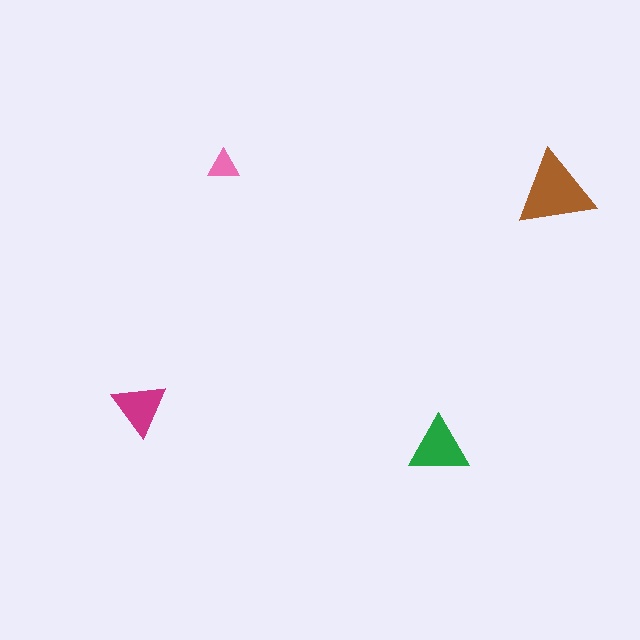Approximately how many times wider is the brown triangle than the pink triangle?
About 2.5 times wider.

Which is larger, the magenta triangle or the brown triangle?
The brown one.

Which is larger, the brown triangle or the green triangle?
The brown one.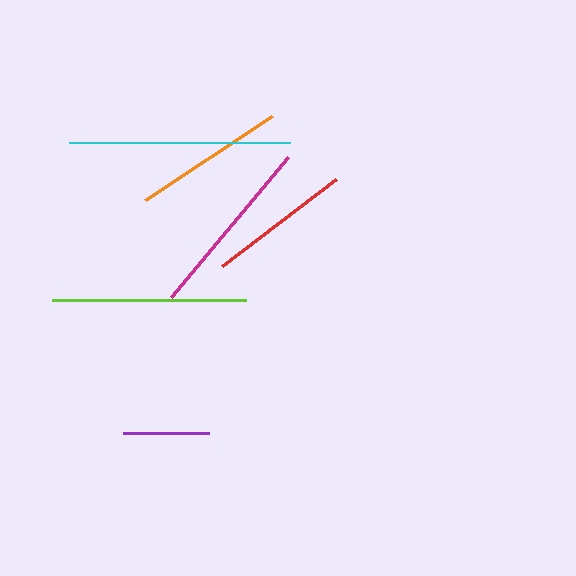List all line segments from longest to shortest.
From longest to shortest: cyan, lime, magenta, orange, red, purple.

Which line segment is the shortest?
The purple line is the shortest at approximately 86 pixels.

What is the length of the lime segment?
The lime segment is approximately 194 pixels long.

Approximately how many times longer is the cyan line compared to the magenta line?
The cyan line is approximately 1.2 times the length of the magenta line.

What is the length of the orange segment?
The orange segment is approximately 152 pixels long.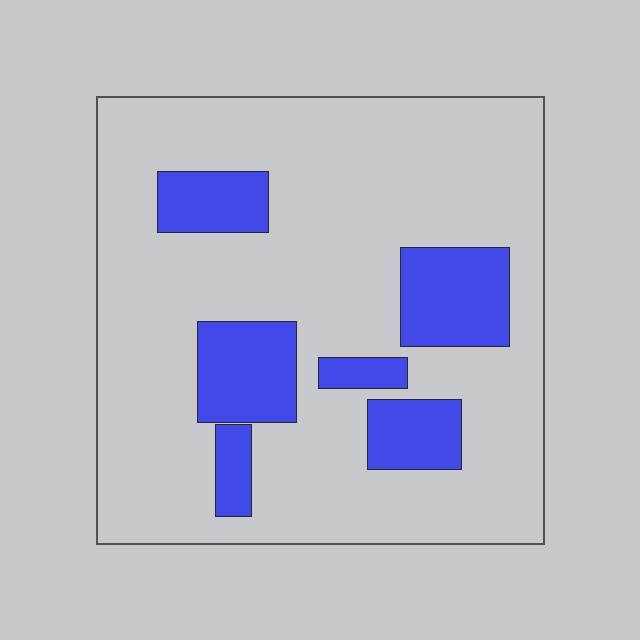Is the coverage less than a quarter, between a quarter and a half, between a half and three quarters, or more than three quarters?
Less than a quarter.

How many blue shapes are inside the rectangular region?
6.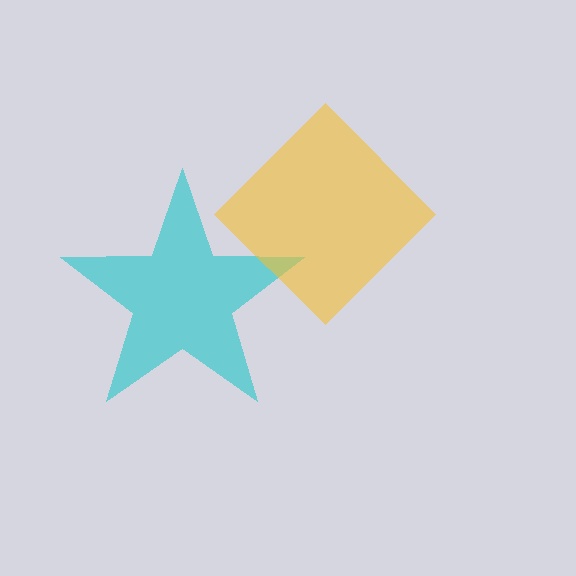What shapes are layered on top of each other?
The layered shapes are: a cyan star, a yellow diamond.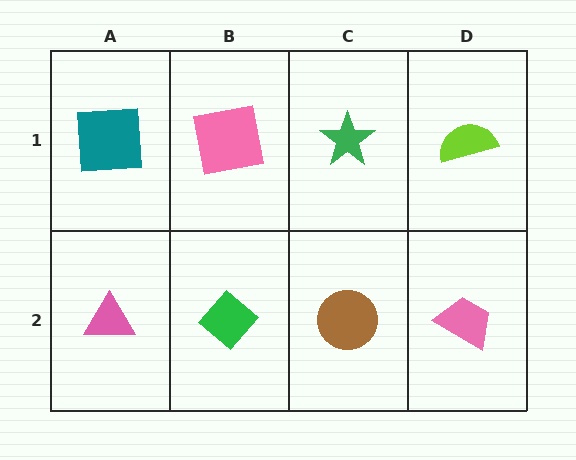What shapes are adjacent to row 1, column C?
A brown circle (row 2, column C), a pink square (row 1, column B), a lime semicircle (row 1, column D).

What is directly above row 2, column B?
A pink square.